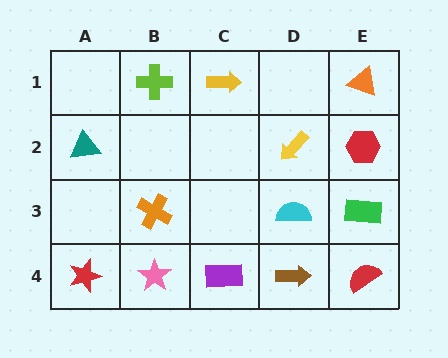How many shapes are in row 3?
3 shapes.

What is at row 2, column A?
A teal triangle.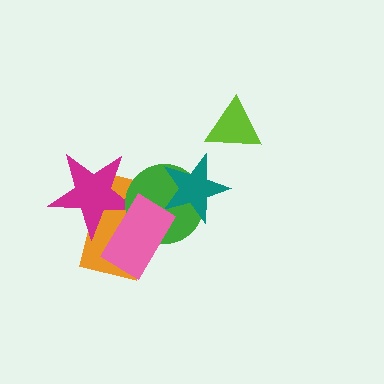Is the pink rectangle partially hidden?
No, no other shape covers it.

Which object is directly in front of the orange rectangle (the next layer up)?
The magenta star is directly in front of the orange rectangle.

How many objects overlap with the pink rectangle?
3 objects overlap with the pink rectangle.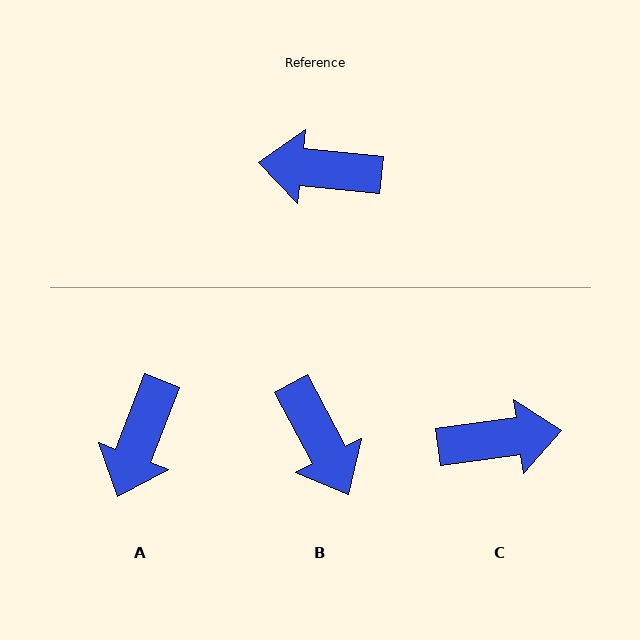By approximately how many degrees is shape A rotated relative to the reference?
Approximately 75 degrees counter-clockwise.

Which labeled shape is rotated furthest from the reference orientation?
C, about 167 degrees away.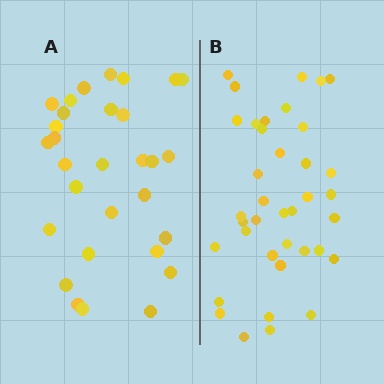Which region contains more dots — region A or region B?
Region B (the right region) has more dots.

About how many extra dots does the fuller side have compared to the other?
Region B has roughly 8 or so more dots than region A.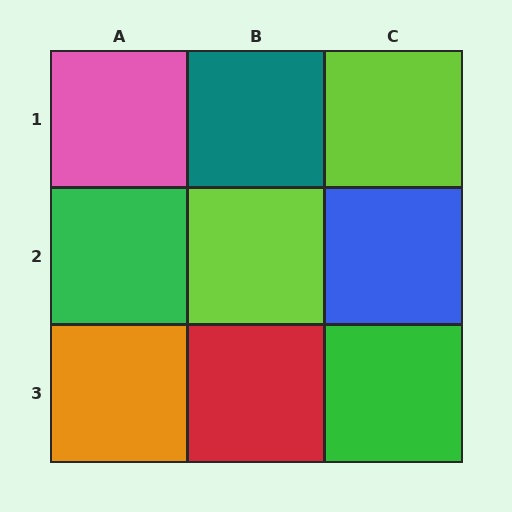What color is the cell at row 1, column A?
Pink.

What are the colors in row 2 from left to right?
Green, lime, blue.